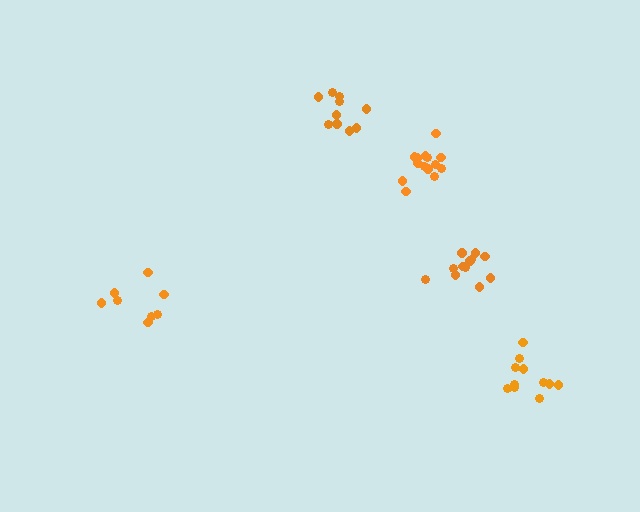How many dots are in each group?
Group 1: 14 dots, Group 2: 10 dots, Group 3: 12 dots, Group 4: 11 dots, Group 5: 8 dots (55 total).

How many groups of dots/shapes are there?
There are 5 groups.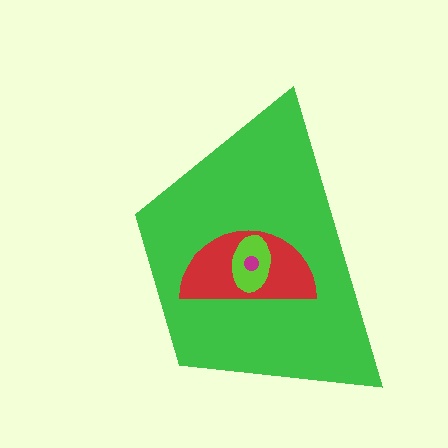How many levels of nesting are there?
4.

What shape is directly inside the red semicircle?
The lime ellipse.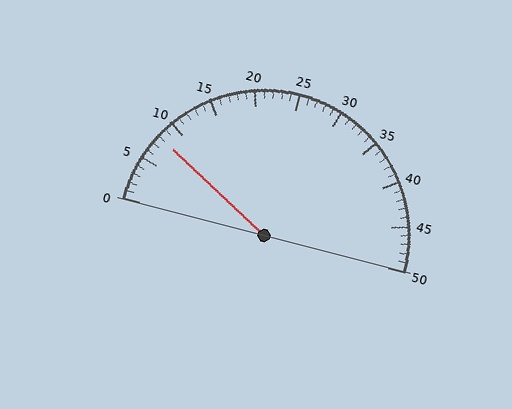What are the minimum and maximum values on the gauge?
The gauge ranges from 0 to 50.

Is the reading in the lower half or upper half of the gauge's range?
The reading is in the lower half of the range (0 to 50).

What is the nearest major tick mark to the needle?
The nearest major tick mark is 10.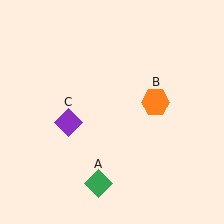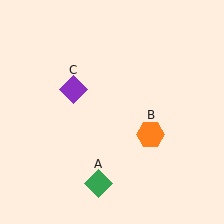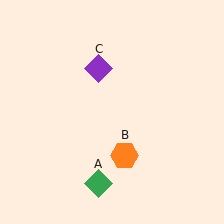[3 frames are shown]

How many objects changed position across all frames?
2 objects changed position: orange hexagon (object B), purple diamond (object C).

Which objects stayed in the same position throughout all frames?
Green diamond (object A) remained stationary.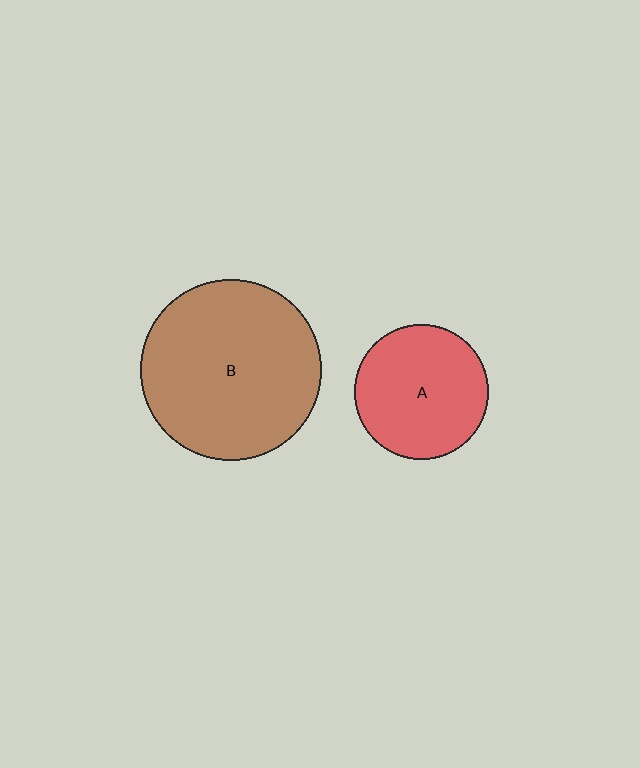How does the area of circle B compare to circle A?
Approximately 1.8 times.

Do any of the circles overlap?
No, none of the circles overlap.